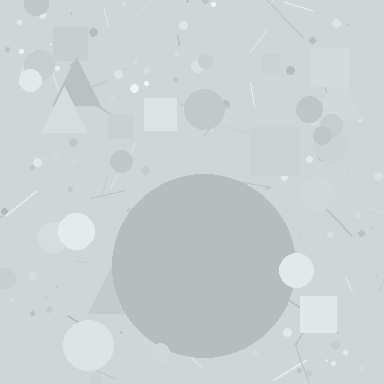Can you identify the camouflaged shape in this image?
The camouflaged shape is a circle.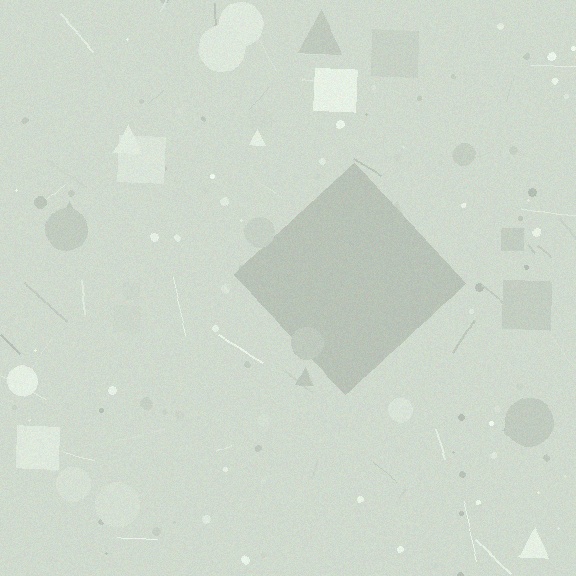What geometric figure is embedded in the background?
A diamond is embedded in the background.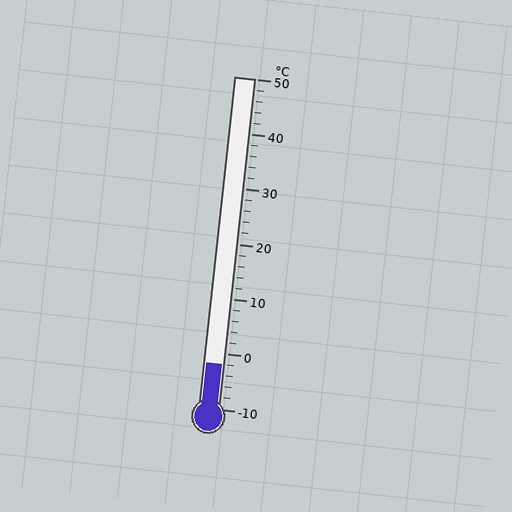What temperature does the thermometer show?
The thermometer shows approximately -2°C.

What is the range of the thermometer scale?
The thermometer scale ranges from -10°C to 50°C.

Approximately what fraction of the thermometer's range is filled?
The thermometer is filled to approximately 15% of its range.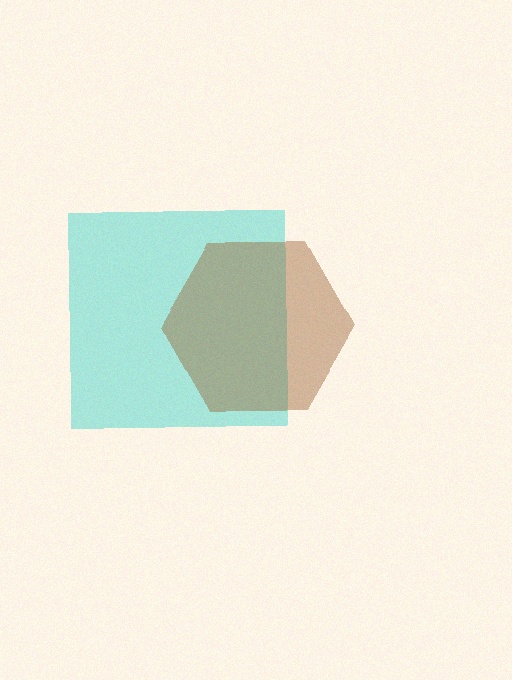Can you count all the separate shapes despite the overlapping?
Yes, there are 2 separate shapes.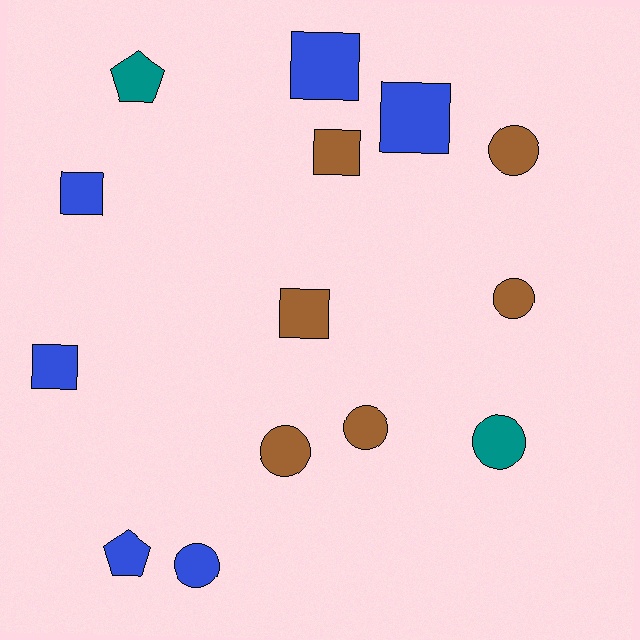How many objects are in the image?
There are 14 objects.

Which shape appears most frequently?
Square, with 6 objects.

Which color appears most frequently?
Brown, with 6 objects.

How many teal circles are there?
There is 1 teal circle.